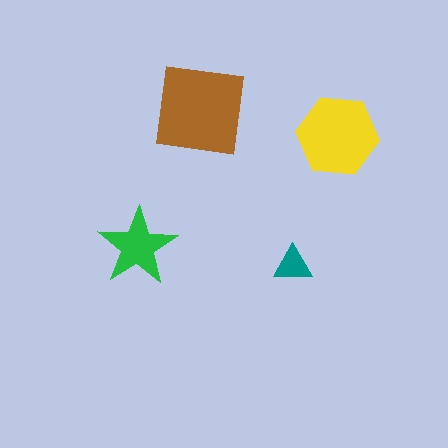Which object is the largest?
The brown square.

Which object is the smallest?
The teal triangle.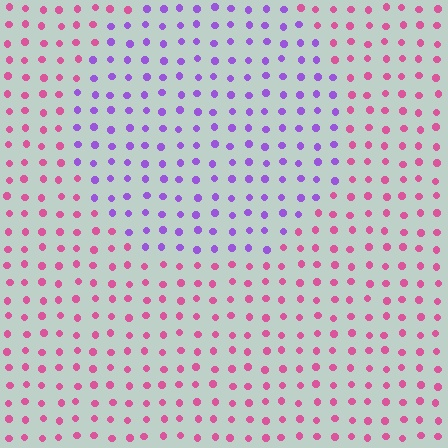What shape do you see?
I see a circle.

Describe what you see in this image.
The image is filled with small pink elements in a uniform arrangement. A circle-shaped region is visible where the elements are tinted to a slightly different hue, forming a subtle color boundary.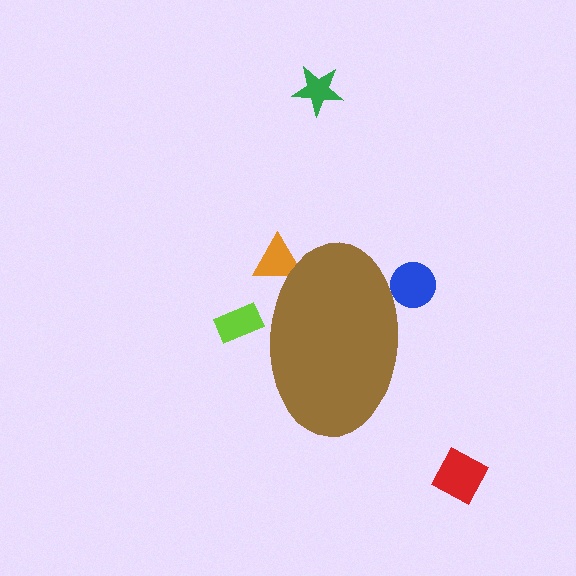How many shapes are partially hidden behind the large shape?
3 shapes are partially hidden.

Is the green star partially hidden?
No, the green star is fully visible.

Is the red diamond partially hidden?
No, the red diamond is fully visible.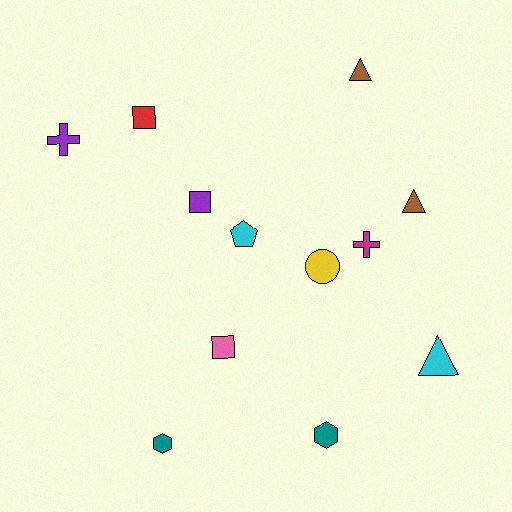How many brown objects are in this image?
There are 2 brown objects.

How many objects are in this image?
There are 12 objects.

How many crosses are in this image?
There are 2 crosses.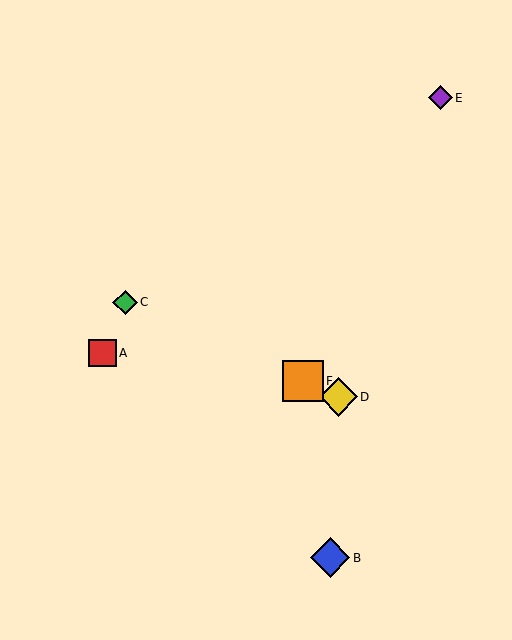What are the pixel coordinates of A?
Object A is at (103, 353).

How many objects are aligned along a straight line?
3 objects (C, D, F) are aligned along a straight line.